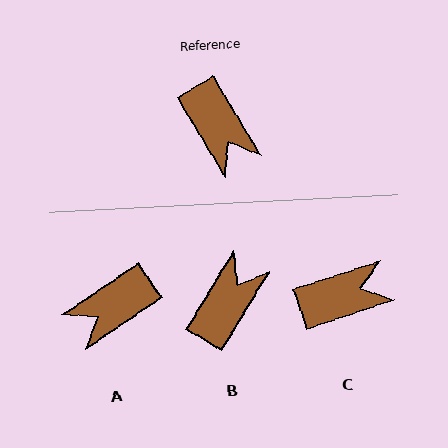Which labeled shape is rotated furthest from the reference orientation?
B, about 117 degrees away.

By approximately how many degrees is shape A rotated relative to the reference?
Approximately 87 degrees clockwise.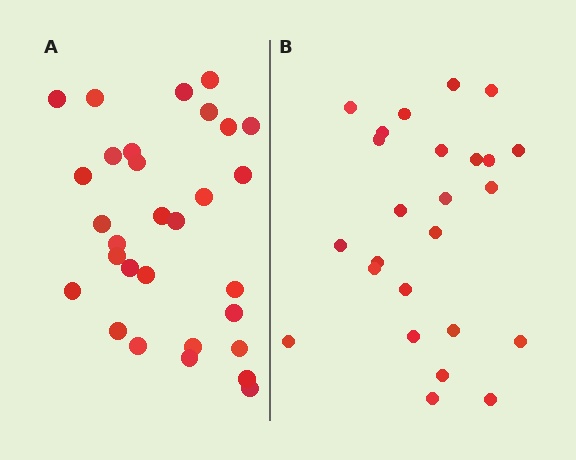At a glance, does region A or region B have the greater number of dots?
Region A (the left region) has more dots.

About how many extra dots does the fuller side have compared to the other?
Region A has about 5 more dots than region B.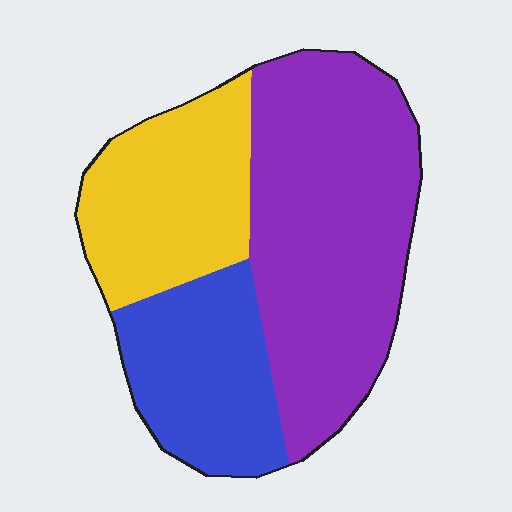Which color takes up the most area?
Purple, at roughly 50%.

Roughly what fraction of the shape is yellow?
Yellow takes up about one quarter (1/4) of the shape.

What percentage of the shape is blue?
Blue covers 24% of the shape.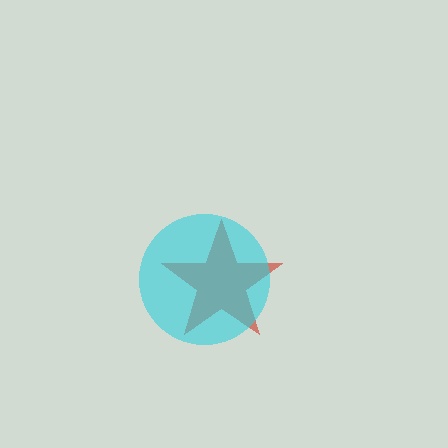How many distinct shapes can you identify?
There are 2 distinct shapes: a red star, a cyan circle.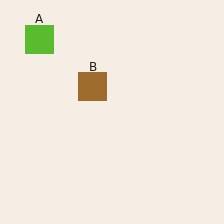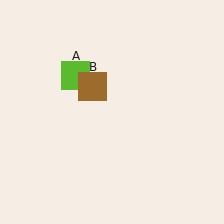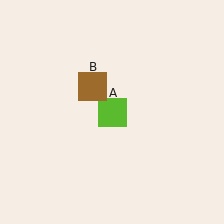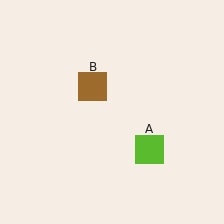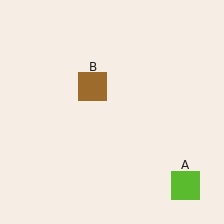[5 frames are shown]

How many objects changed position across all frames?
1 object changed position: lime square (object A).